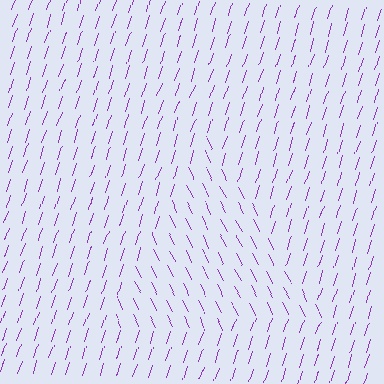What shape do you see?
I see a triangle.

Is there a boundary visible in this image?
Yes, there is a texture boundary formed by a change in line orientation.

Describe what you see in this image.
The image is filled with small purple line segments. A triangle region in the image has lines oriented differently from the surrounding lines, creating a visible texture boundary.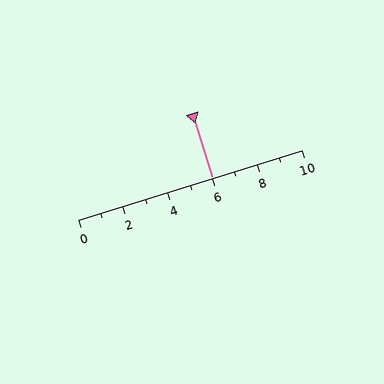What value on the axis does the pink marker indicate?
The marker indicates approximately 6.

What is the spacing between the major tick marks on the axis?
The major ticks are spaced 2 apart.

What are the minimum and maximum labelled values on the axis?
The axis runs from 0 to 10.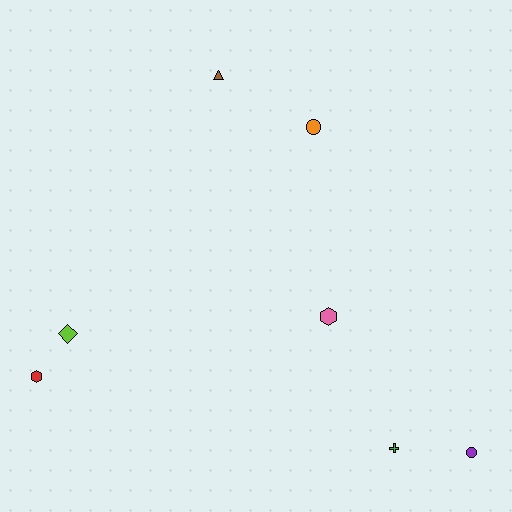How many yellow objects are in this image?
There are no yellow objects.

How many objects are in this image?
There are 7 objects.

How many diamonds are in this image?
There is 1 diamond.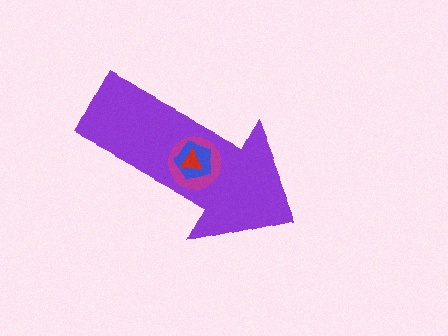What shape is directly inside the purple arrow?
The magenta circle.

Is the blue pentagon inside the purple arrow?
Yes.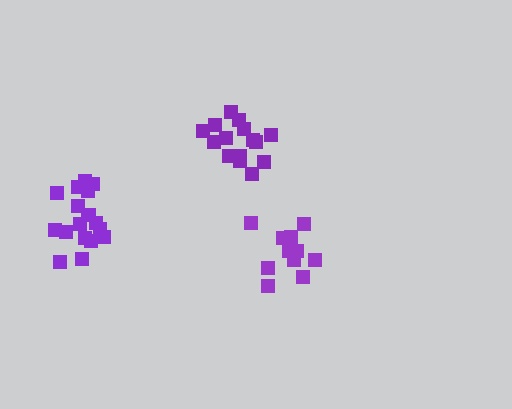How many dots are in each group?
Group 1: 15 dots, Group 2: 17 dots, Group 3: 12 dots (44 total).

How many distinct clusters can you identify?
There are 3 distinct clusters.